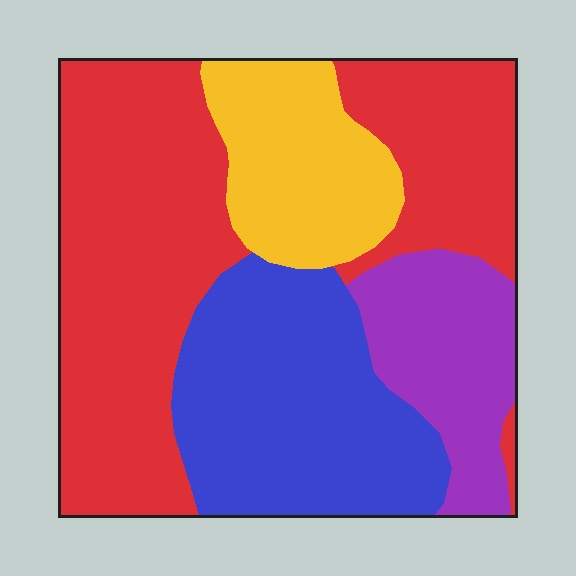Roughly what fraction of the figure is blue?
Blue takes up between a sixth and a third of the figure.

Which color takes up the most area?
Red, at roughly 45%.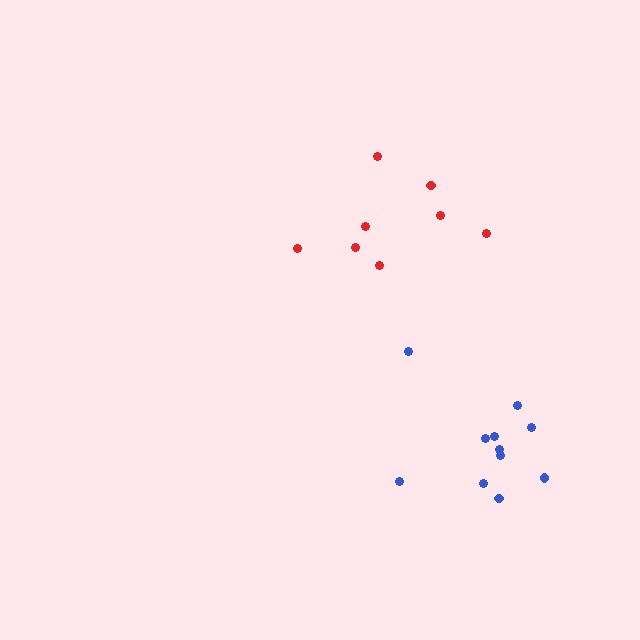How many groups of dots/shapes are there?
There are 2 groups.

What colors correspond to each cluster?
The clusters are colored: red, blue.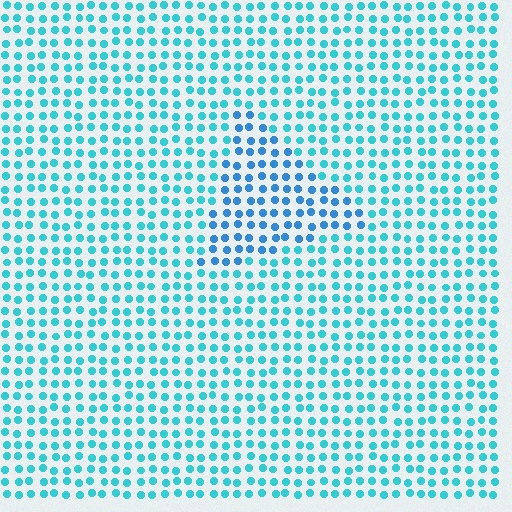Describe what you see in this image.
The image is filled with small cyan elements in a uniform arrangement. A triangle-shaped region is visible where the elements are tinted to a slightly different hue, forming a subtle color boundary.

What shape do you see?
I see a triangle.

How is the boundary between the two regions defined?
The boundary is defined purely by a slight shift in hue (about 25 degrees). Spacing, size, and orientation are identical on both sides.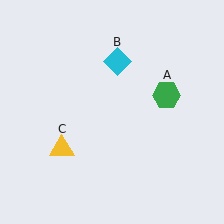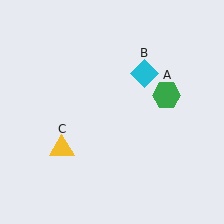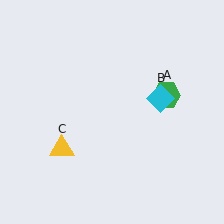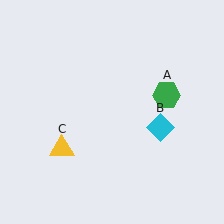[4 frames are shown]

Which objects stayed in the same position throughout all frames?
Green hexagon (object A) and yellow triangle (object C) remained stationary.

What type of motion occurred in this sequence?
The cyan diamond (object B) rotated clockwise around the center of the scene.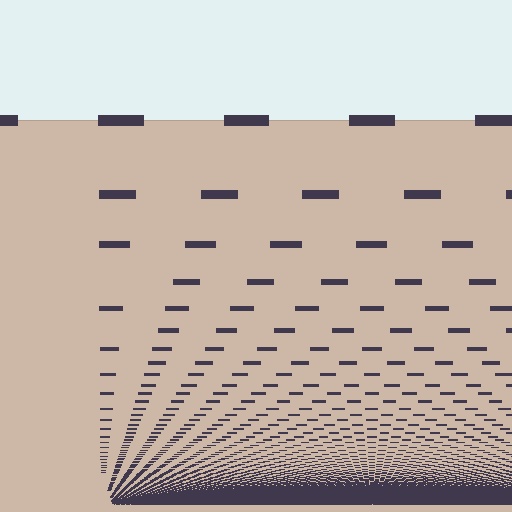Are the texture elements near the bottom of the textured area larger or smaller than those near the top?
Smaller. The gradient is inverted — elements near the bottom are smaller and denser.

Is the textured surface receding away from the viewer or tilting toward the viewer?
The surface appears to tilt toward the viewer. Texture elements get larger and sparser toward the top.